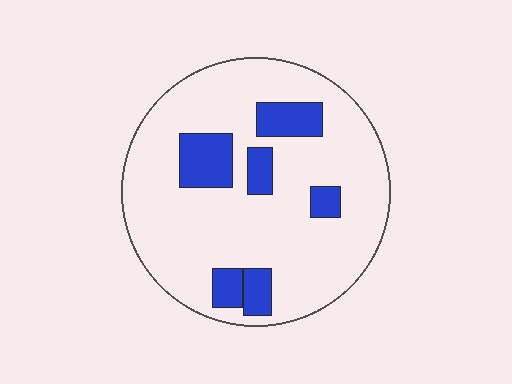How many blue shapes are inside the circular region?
6.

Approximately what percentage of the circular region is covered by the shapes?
Approximately 20%.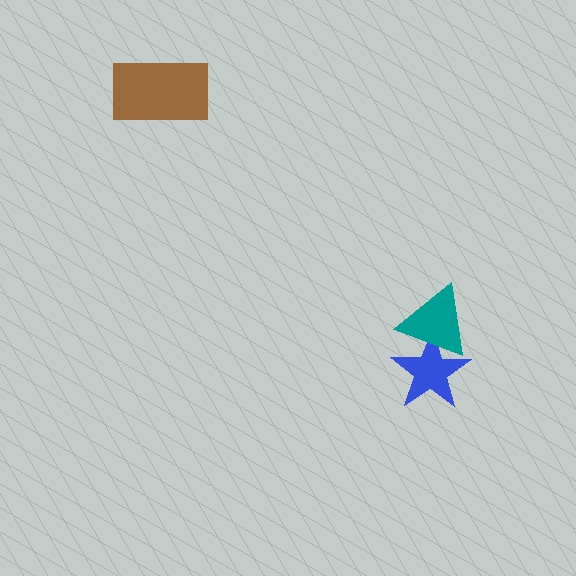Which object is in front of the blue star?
The teal triangle is in front of the blue star.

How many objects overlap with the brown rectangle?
0 objects overlap with the brown rectangle.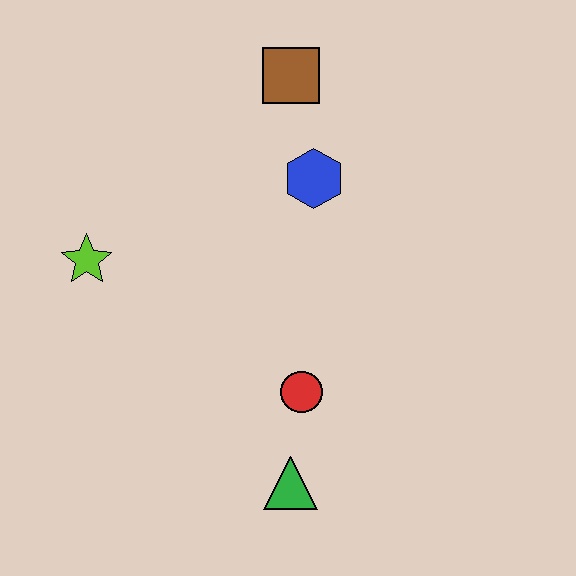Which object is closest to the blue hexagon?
The brown square is closest to the blue hexagon.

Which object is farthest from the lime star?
The green triangle is farthest from the lime star.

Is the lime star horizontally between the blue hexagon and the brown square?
No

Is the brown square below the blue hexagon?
No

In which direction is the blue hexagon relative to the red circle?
The blue hexagon is above the red circle.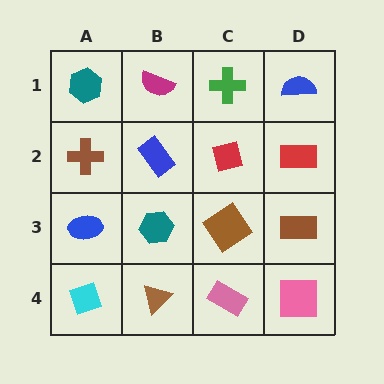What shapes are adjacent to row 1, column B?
A blue rectangle (row 2, column B), a teal hexagon (row 1, column A), a green cross (row 1, column C).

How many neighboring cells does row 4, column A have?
2.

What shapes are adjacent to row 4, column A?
A blue ellipse (row 3, column A), a brown triangle (row 4, column B).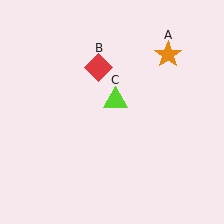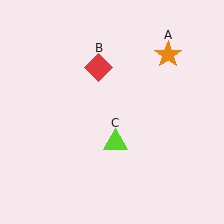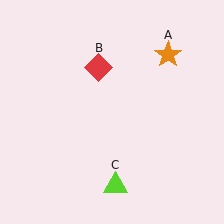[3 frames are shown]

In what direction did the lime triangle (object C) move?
The lime triangle (object C) moved down.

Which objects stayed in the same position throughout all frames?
Orange star (object A) and red diamond (object B) remained stationary.